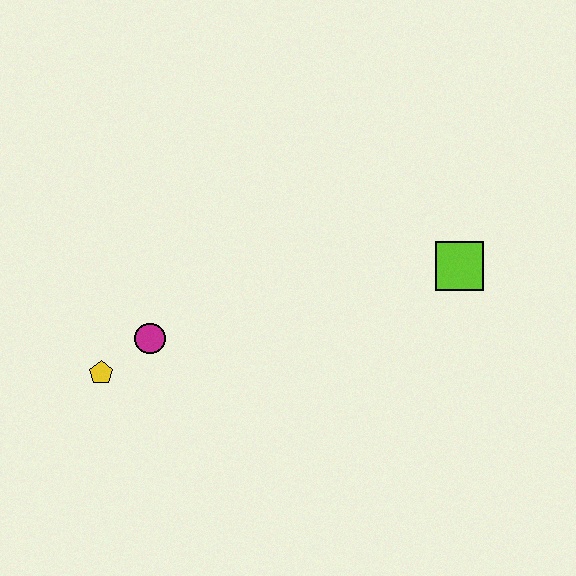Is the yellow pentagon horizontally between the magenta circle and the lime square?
No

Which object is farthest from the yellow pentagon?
The lime square is farthest from the yellow pentagon.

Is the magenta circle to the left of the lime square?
Yes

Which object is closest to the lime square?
The magenta circle is closest to the lime square.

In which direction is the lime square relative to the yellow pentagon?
The lime square is to the right of the yellow pentagon.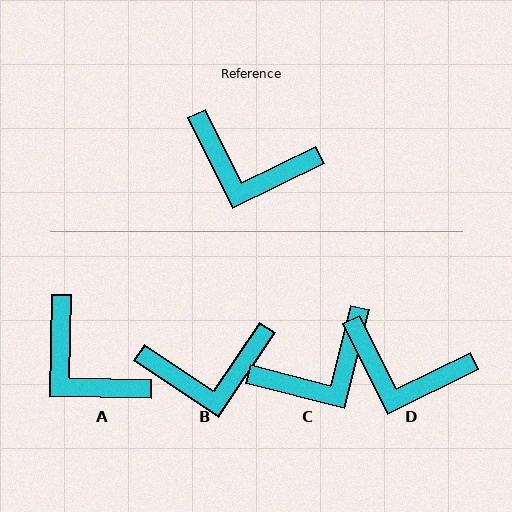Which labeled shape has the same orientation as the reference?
D.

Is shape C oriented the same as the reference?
No, it is off by about 49 degrees.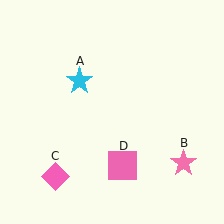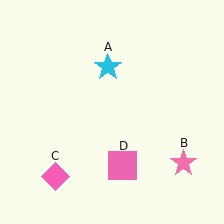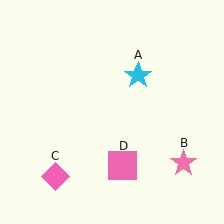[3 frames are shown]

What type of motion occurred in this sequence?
The cyan star (object A) rotated clockwise around the center of the scene.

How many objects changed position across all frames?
1 object changed position: cyan star (object A).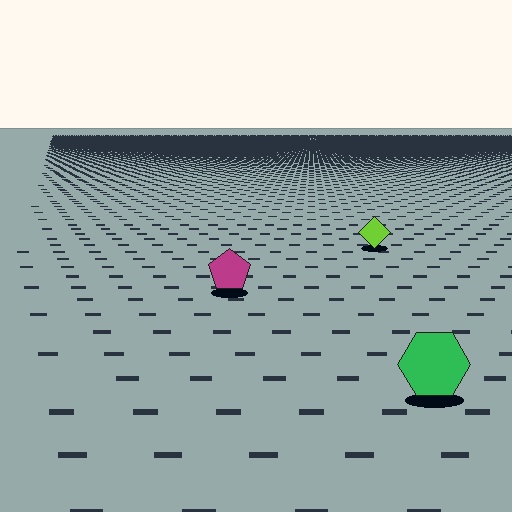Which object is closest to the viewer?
The green hexagon is closest. The texture marks near it are larger and more spread out.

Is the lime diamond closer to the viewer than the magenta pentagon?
No. The magenta pentagon is closer — you can tell from the texture gradient: the ground texture is coarser near it.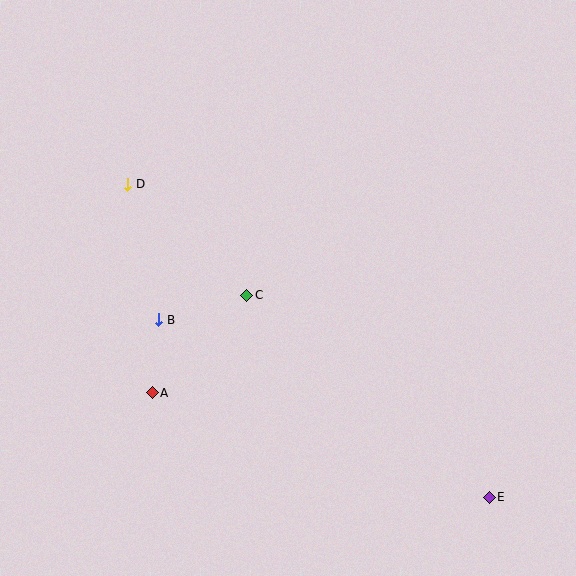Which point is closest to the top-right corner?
Point C is closest to the top-right corner.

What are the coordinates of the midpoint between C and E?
The midpoint between C and E is at (368, 396).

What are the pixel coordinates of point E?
Point E is at (489, 497).